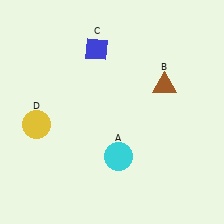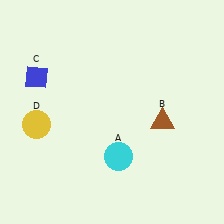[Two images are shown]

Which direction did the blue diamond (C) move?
The blue diamond (C) moved left.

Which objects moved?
The objects that moved are: the brown triangle (B), the blue diamond (C).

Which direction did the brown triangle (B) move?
The brown triangle (B) moved down.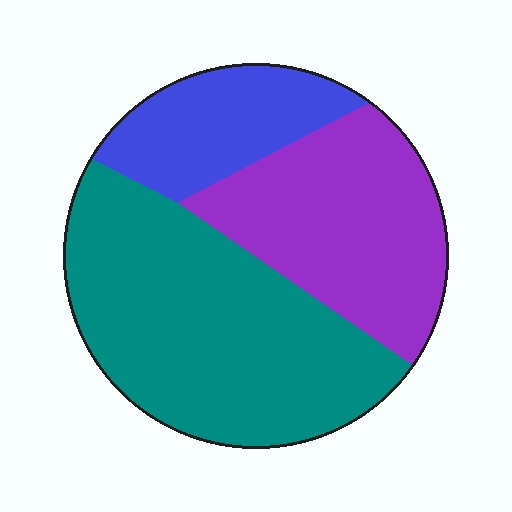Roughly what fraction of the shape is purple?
Purple takes up between a sixth and a third of the shape.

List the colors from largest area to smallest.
From largest to smallest: teal, purple, blue.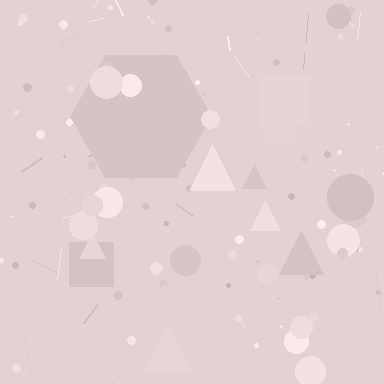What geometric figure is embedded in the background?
A hexagon is embedded in the background.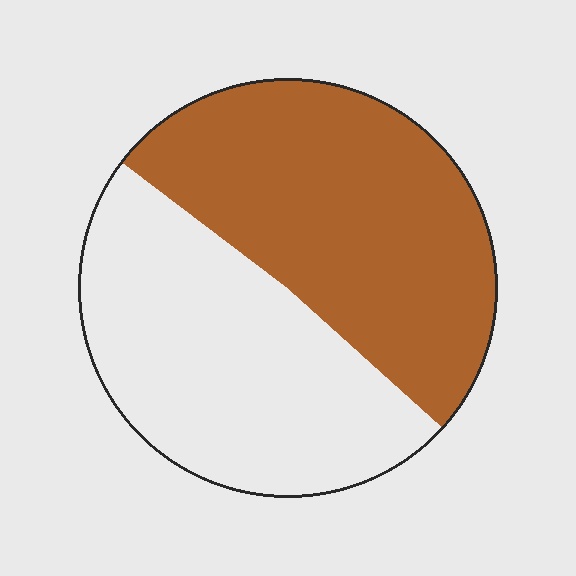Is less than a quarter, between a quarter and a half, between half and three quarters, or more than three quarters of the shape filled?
Between half and three quarters.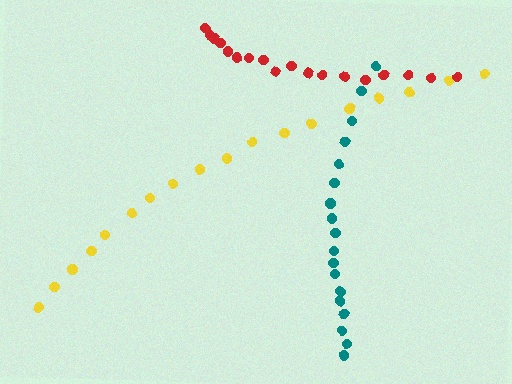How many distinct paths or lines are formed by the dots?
There are 3 distinct paths.